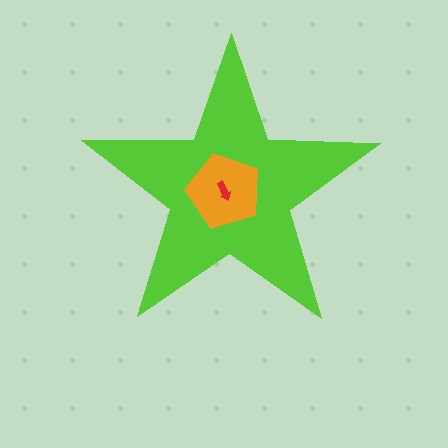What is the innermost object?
The red arrow.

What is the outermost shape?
The lime star.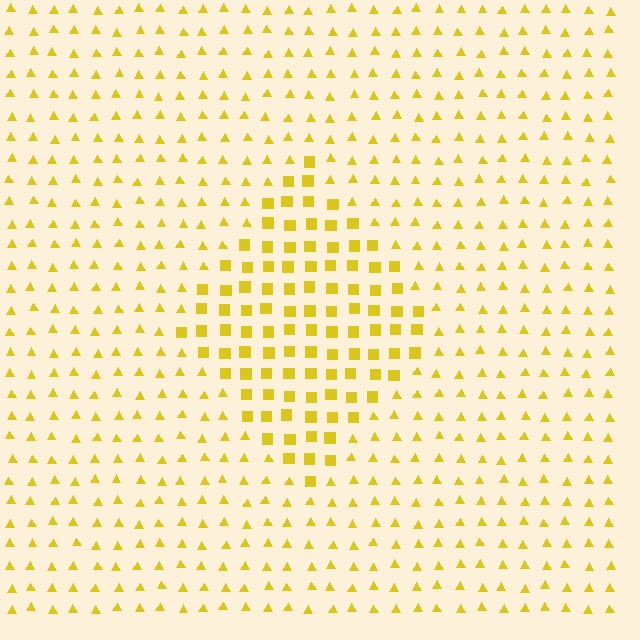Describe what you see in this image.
The image is filled with small yellow elements arranged in a uniform grid. A diamond-shaped region contains squares, while the surrounding area contains triangles. The boundary is defined purely by the change in element shape.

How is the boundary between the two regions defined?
The boundary is defined by a change in element shape: squares inside vs. triangles outside. All elements share the same color and spacing.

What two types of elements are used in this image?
The image uses squares inside the diamond region and triangles outside it.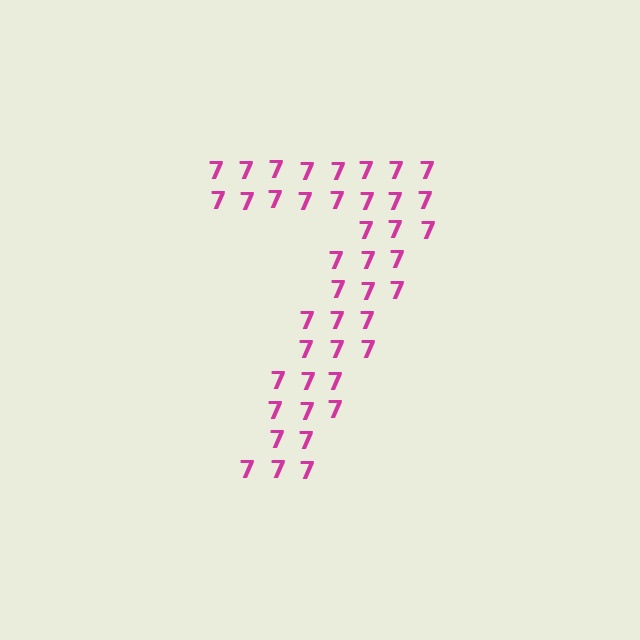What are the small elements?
The small elements are digit 7's.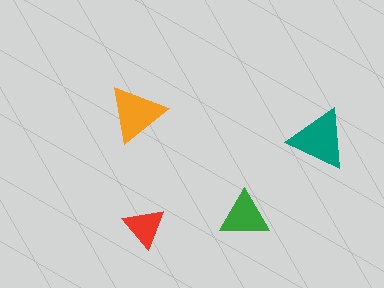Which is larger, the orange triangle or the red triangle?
The orange one.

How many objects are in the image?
There are 4 objects in the image.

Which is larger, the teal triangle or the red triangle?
The teal one.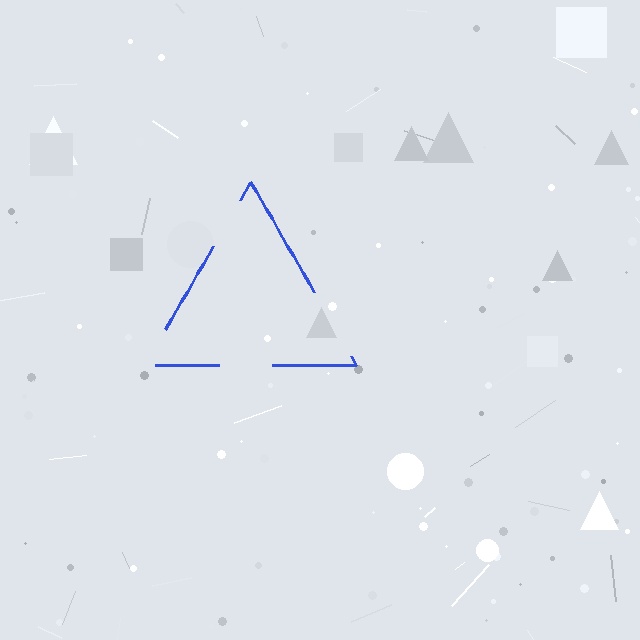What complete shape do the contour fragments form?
The contour fragments form a triangle.